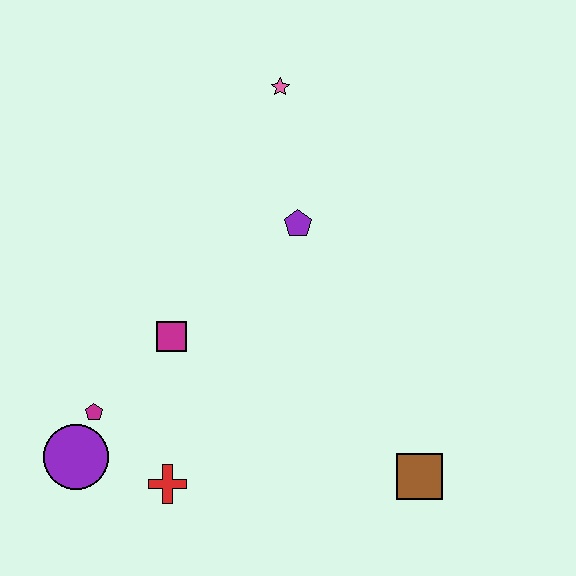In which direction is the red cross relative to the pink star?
The red cross is below the pink star.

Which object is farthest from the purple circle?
The pink star is farthest from the purple circle.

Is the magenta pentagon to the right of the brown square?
No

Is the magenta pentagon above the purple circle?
Yes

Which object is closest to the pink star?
The purple pentagon is closest to the pink star.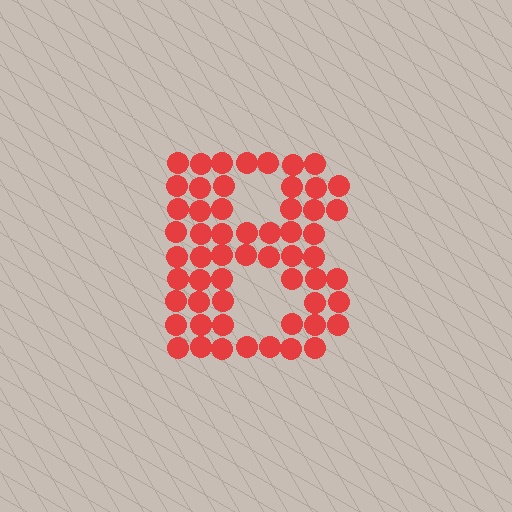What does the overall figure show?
The overall figure shows the letter B.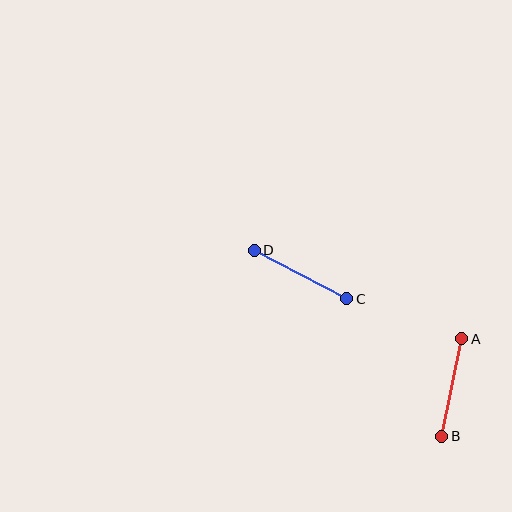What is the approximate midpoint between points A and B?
The midpoint is at approximately (452, 387) pixels.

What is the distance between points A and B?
The distance is approximately 99 pixels.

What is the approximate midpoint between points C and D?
The midpoint is at approximately (300, 274) pixels.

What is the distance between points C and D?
The distance is approximately 104 pixels.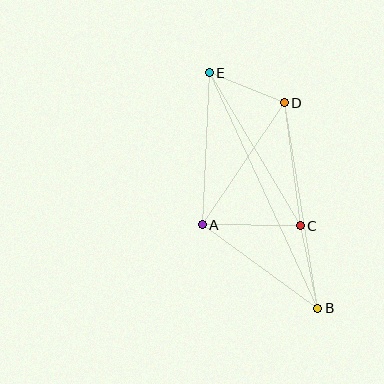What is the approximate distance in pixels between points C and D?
The distance between C and D is approximately 124 pixels.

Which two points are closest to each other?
Points D and E are closest to each other.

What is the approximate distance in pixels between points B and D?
The distance between B and D is approximately 208 pixels.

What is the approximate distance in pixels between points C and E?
The distance between C and E is approximately 178 pixels.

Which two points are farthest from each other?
Points B and E are farthest from each other.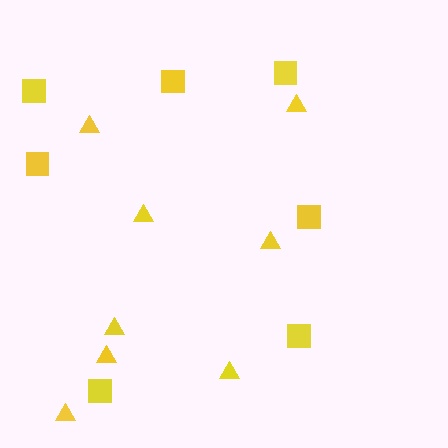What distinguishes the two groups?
There are 2 groups: one group of squares (7) and one group of triangles (8).